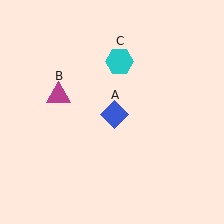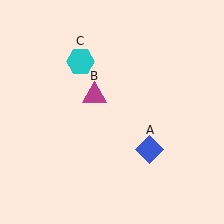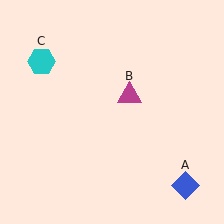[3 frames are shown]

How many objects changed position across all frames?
3 objects changed position: blue diamond (object A), magenta triangle (object B), cyan hexagon (object C).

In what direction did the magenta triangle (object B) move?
The magenta triangle (object B) moved right.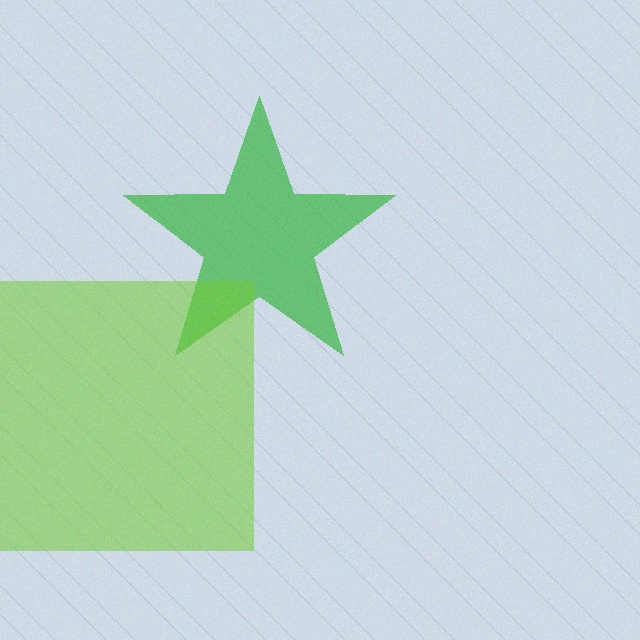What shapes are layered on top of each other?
The layered shapes are: a green star, a lime square.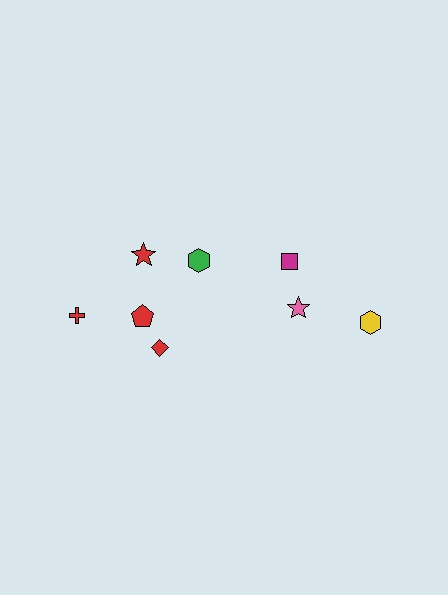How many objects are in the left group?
There are 5 objects.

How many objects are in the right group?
There are 3 objects.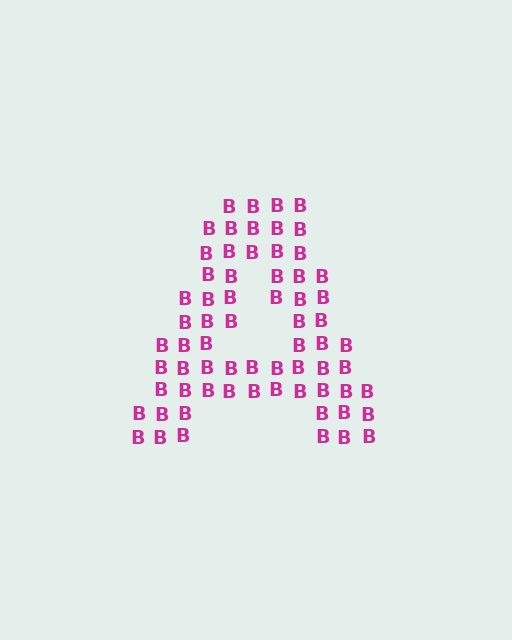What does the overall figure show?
The overall figure shows the letter A.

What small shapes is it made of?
It is made of small letter B's.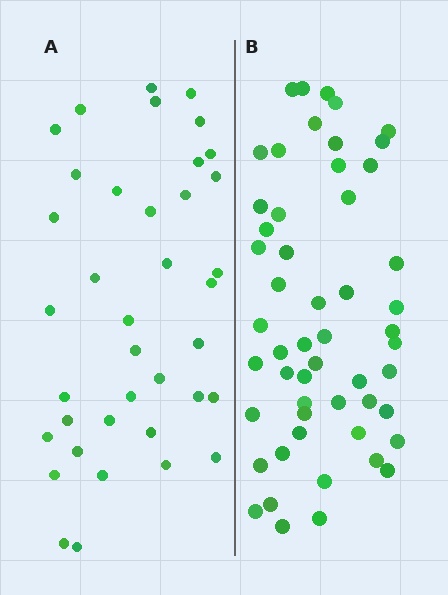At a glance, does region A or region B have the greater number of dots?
Region B (the right region) has more dots.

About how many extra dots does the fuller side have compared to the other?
Region B has approximately 15 more dots than region A.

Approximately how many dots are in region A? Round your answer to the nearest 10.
About 40 dots. (The exact count is 38, which rounds to 40.)